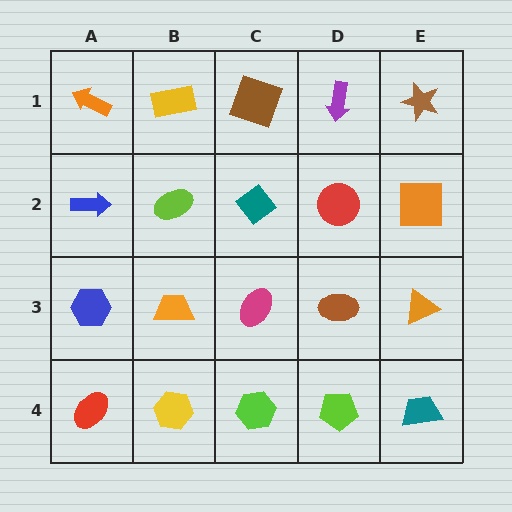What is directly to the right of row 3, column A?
An orange trapezoid.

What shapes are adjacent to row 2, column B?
A yellow rectangle (row 1, column B), an orange trapezoid (row 3, column B), a blue arrow (row 2, column A), a teal diamond (row 2, column C).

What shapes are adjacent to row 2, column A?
An orange arrow (row 1, column A), a blue hexagon (row 3, column A), a lime ellipse (row 2, column B).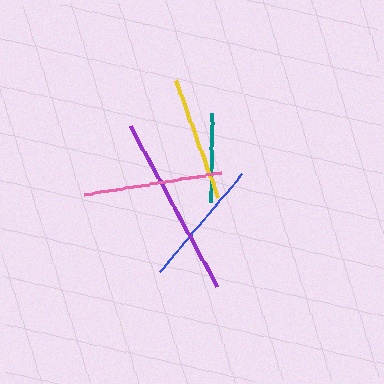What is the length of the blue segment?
The blue segment is approximately 128 pixels long.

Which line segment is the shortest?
The teal line is the shortest at approximately 90 pixels.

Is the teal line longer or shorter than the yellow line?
The yellow line is longer than the teal line.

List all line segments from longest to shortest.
From longest to shortest: purple, pink, blue, yellow, teal.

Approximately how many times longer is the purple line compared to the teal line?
The purple line is approximately 2.0 times the length of the teal line.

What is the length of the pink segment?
The pink segment is approximately 139 pixels long.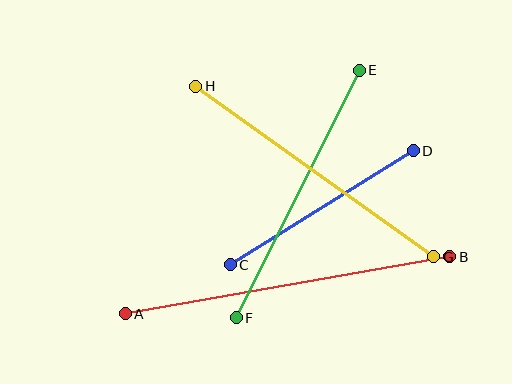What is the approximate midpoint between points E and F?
The midpoint is at approximately (298, 194) pixels.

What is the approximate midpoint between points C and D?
The midpoint is at approximately (322, 208) pixels.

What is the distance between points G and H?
The distance is approximately 293 pixels.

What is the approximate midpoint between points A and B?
The midpoint is at approximately (288, 285) pixels.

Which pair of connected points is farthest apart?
Points A and B are farthest apart.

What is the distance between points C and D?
The distance is approximately 216 pixels.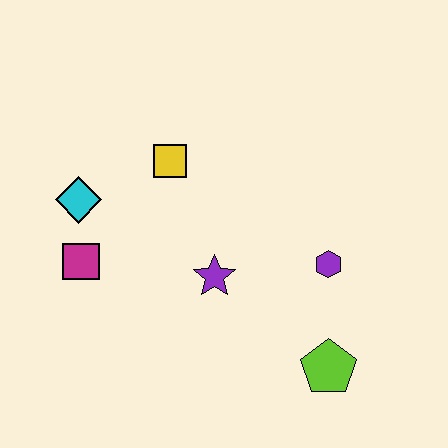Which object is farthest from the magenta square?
The lime pentagon is farthest from the magenta square.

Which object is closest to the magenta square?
The cyan diamond is closest to the magenta square.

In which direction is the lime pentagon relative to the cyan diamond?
The lime pentagon is to the right of the cyan diamond.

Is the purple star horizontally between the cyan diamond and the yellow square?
No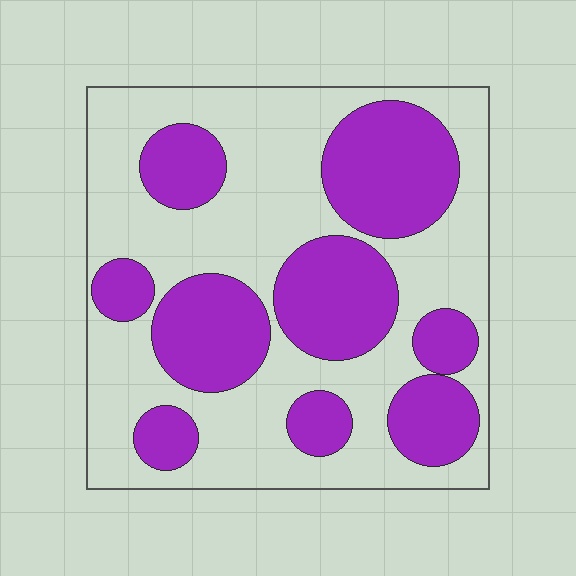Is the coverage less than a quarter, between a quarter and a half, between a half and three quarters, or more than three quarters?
Between a quarter and a half.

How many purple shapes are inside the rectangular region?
9.